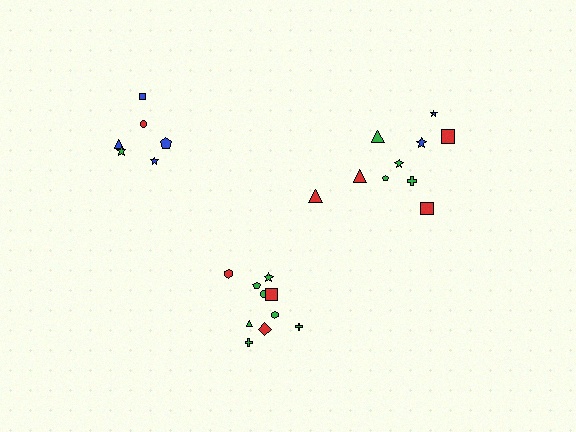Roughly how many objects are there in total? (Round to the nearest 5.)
Roughly 25 objects in total.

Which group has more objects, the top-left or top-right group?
The top-right group.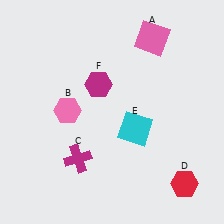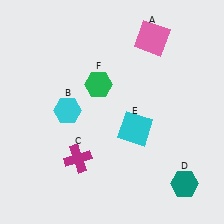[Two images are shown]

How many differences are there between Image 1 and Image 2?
There are 3 differences between the two images.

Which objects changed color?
B changed from pink to cyan. D changed from red to teal. F changed from magenta to green.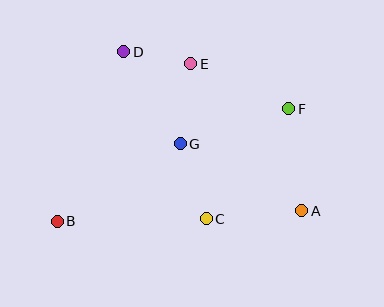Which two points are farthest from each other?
Points B and F are farthest from each other.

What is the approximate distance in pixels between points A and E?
The distance between A and E is approximately 184 pixels.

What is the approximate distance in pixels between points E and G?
The distance between E and G is approximately 81 pixels.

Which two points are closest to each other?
Points D and E are closest to each other.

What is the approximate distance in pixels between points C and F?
The distance between C and F is approximately 137 pixels.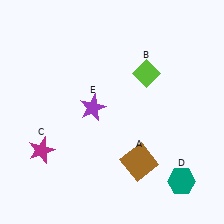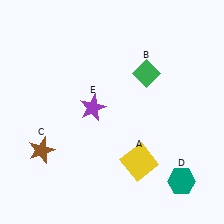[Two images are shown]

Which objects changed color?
A changed from brown to yellow. B changed from lime to green. C changed from magenta to brown.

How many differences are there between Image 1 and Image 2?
There are 3 differences between the two images.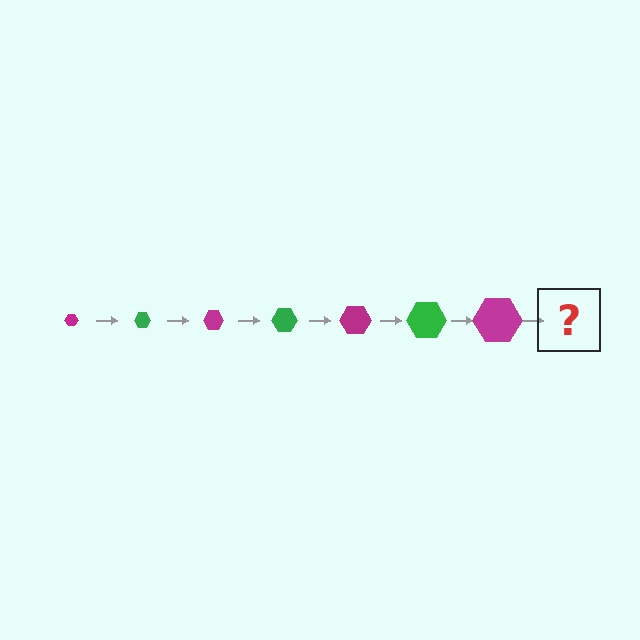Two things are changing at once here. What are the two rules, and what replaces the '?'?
The two rules are that the hexagon grows larger each step and the color cycles through magenta and green. The '?' should be a green hexagon, larger than the previous one.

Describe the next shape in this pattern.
It should be a green hexagon, larger than the previous one.